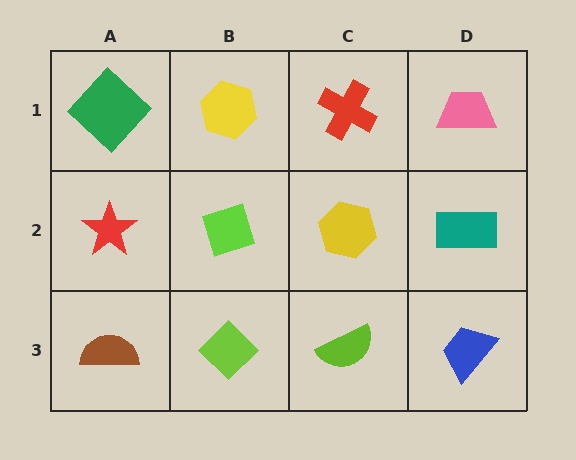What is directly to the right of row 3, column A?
A lime diamond.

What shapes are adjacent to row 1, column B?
A lime diamond (row 2, column B), a green diamond (row 1, column A), a red cross (row 1, column C).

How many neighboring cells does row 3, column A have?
2.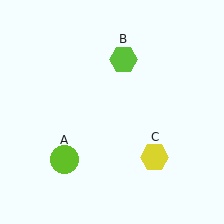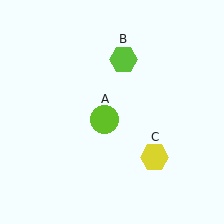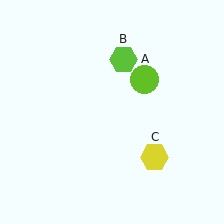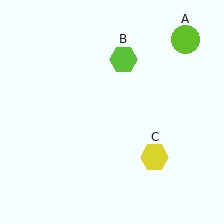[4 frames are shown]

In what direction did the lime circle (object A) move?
The lime circle (object A) moved up and to the right.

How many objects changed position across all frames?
1 object changed position: lime circle (object A).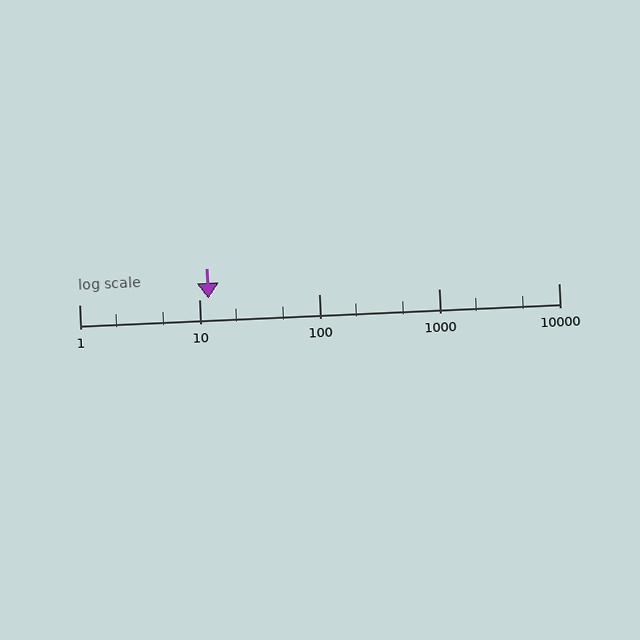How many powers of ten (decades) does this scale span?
The scale spans 4 decades, from 1 to 10000.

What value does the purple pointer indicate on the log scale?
The pointer indicates approximately 12.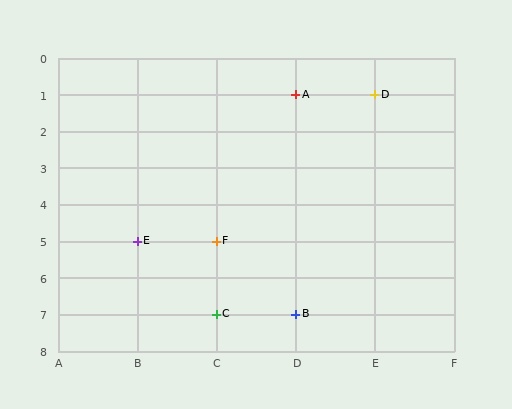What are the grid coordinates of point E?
Point E is at grid coordinates (B, 5).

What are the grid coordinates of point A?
Point A is at grid coordinates (D, 1).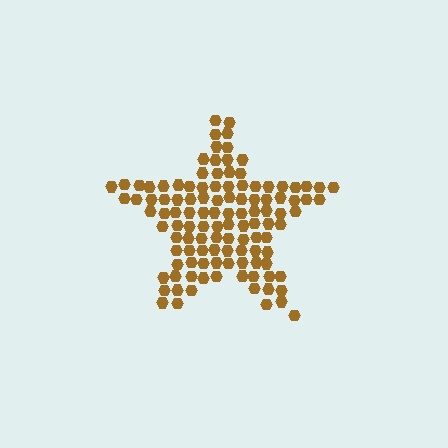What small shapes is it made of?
It is made of small hexagons.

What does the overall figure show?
The overall figure shows a star.